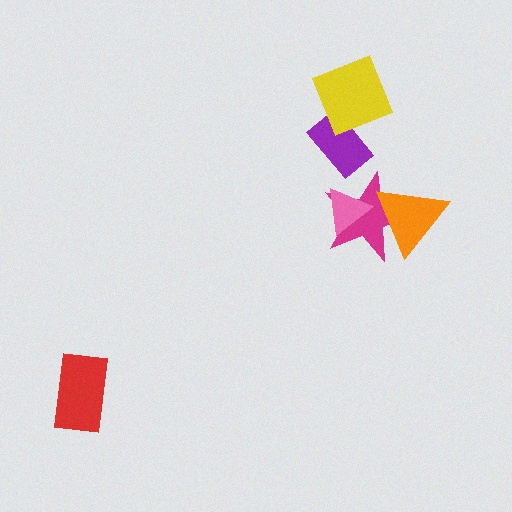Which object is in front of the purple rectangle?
The yellow diamond is in front of the purple rectangle.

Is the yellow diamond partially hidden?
No, no other shape covers it.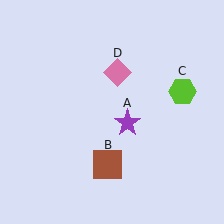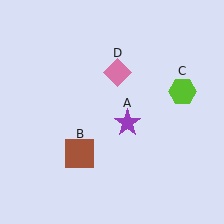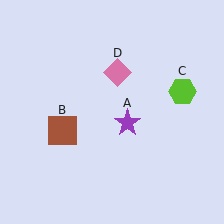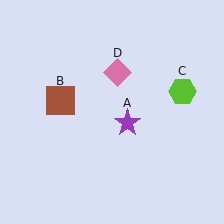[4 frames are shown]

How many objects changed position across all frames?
1 object changed position: brown square (object B).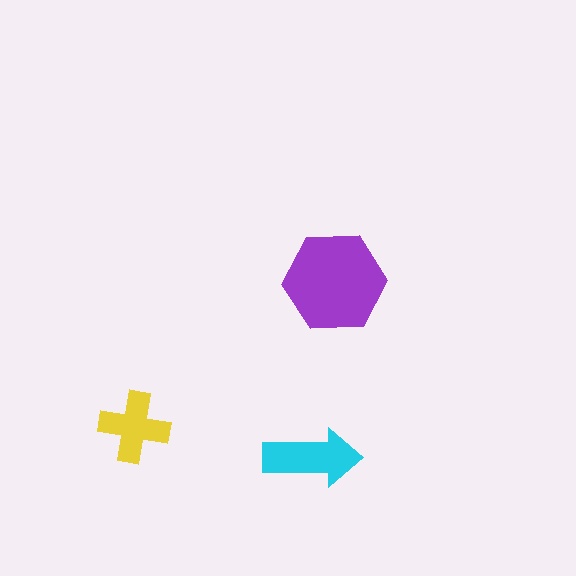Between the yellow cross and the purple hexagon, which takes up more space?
The purple hexagon.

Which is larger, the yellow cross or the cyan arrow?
The cyan arrow.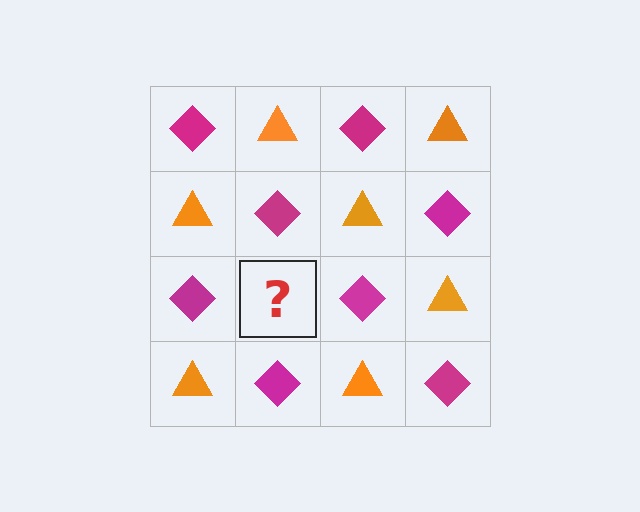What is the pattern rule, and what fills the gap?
The rule is that it alternates magenta diamond and orange triangle in a checkerboard pattern. The gap should be filled with an orange triangle.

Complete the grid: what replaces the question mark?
The question mark should be replaced with an orange triangle.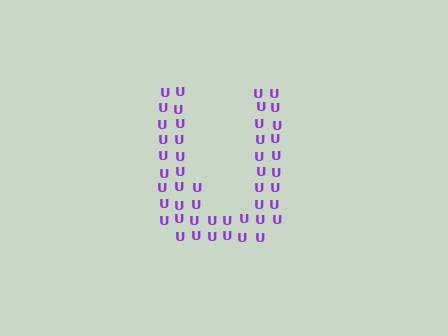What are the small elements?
The small elements are letter U's.